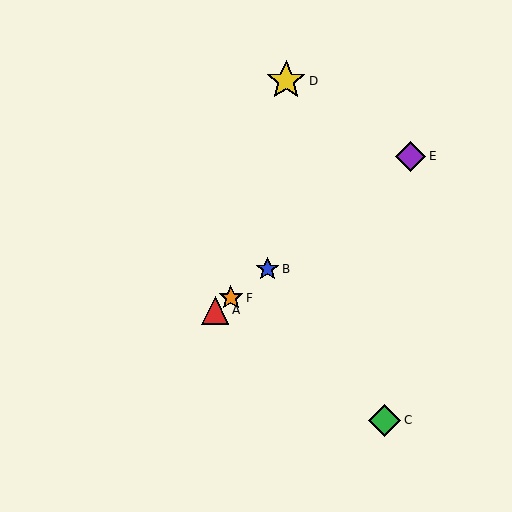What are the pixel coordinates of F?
Object F is at (231, 298).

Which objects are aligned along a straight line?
Objects A, B, E, F are aligned along a straight line.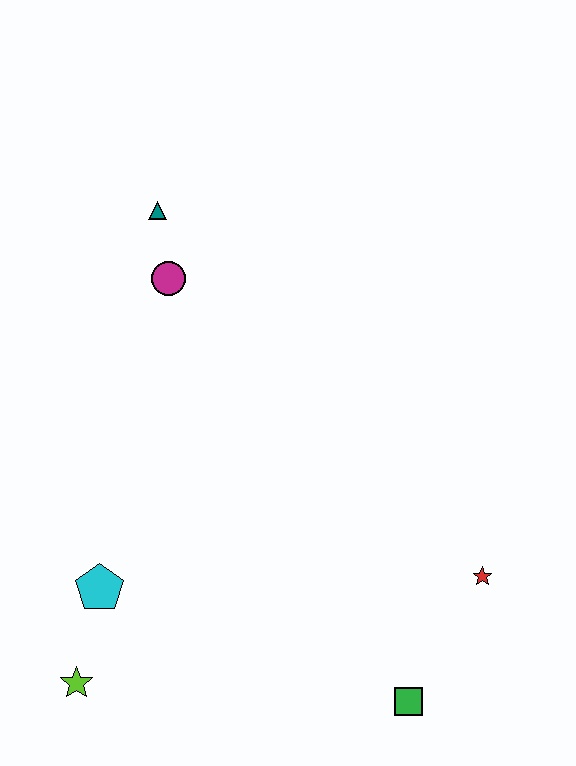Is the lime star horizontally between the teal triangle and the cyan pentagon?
No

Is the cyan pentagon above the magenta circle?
No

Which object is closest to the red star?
The green square is closest to the red star.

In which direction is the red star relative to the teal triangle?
The red star is below the teal triangle.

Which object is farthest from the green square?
The teal triangle is farthest from the green square.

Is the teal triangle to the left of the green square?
Yes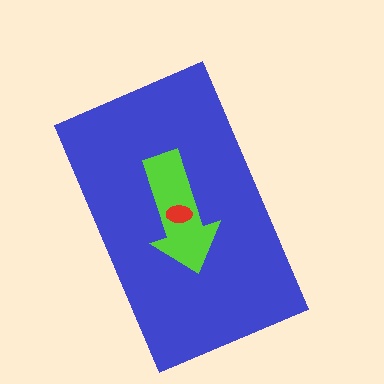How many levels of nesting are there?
3.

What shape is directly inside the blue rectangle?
The lime arrow.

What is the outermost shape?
The blue rectangle.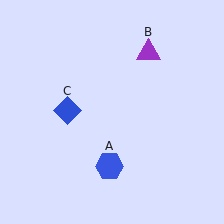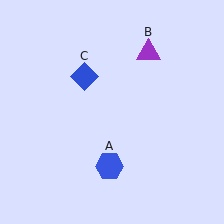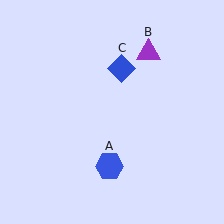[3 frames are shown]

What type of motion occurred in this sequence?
The blue diamond (object C) rotated clockwise around the center of the scene.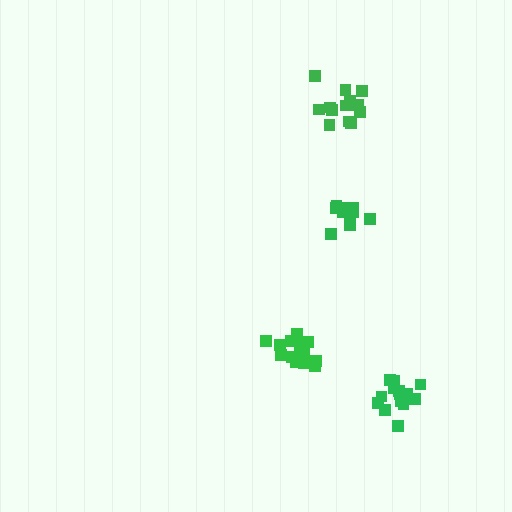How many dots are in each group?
Group 1: 10 dots, Group 2: 14 dots, Group 3: 15 dots, Group 4: 13 dots (52 total).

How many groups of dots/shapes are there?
There are 4 groups.